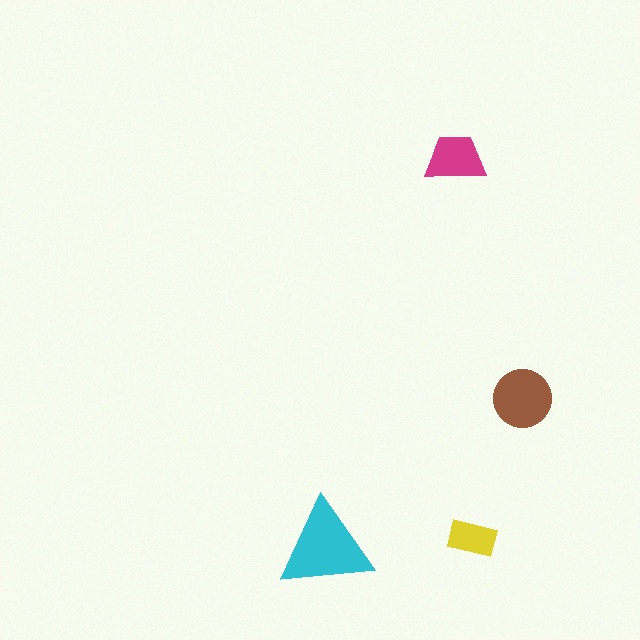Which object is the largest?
The cyan triangle.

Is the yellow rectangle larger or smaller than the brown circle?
Smaller.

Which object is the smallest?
The yellow rectangle.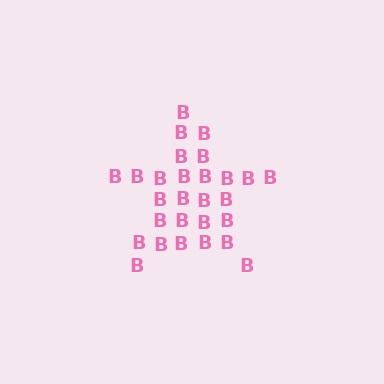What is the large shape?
The large shape is a star.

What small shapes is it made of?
It is made of small letter B's.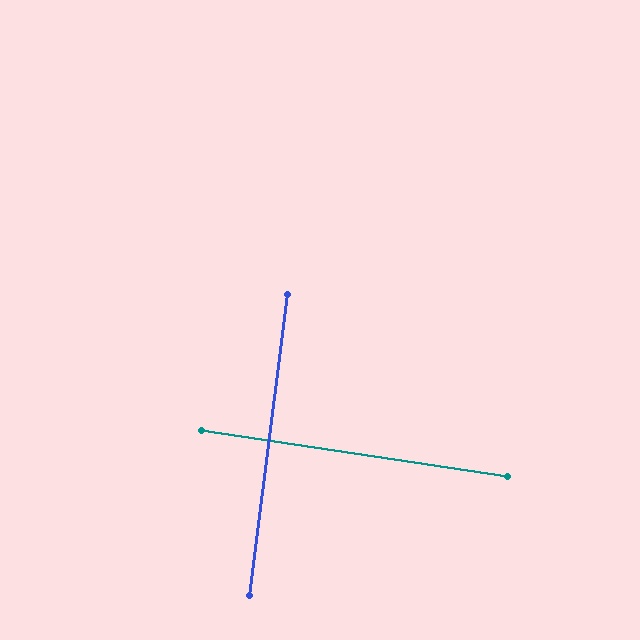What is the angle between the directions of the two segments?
Approximately 89 degrees.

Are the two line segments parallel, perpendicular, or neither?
Perpendicular — they meet at approximately 89°.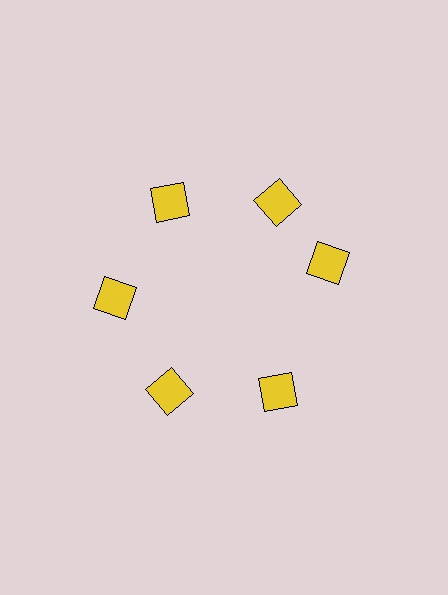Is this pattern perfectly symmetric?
No. The 6 yellow squares are arranged in a ring, but one element near the 3 o'clock position is rotated out of alignment along the ring, breaking the 6-fold rotational symmetry.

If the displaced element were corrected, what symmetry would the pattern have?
It would have 6-fold rotational symmetry — the pattern would map onto itself every 60 degrees.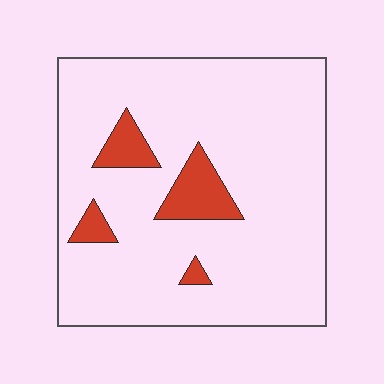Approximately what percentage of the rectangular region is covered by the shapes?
Approximately 10%.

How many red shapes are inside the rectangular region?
4.